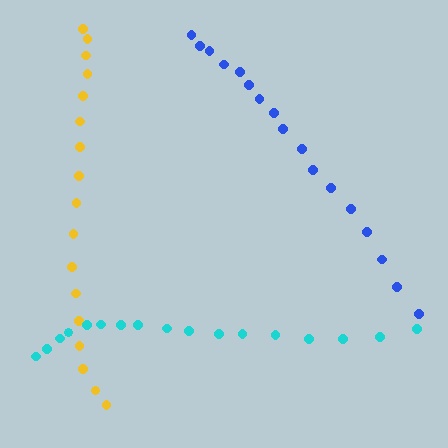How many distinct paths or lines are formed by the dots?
There are 3 distinct paths.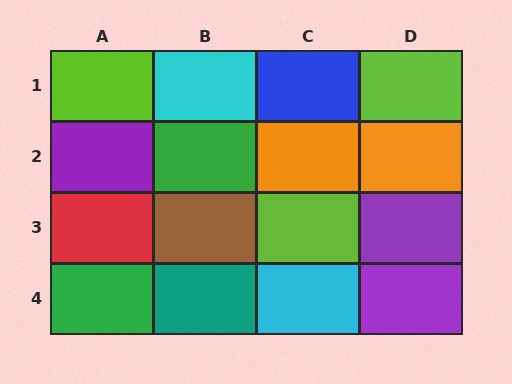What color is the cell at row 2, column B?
Green.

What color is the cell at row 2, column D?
Orange.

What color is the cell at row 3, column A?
Red.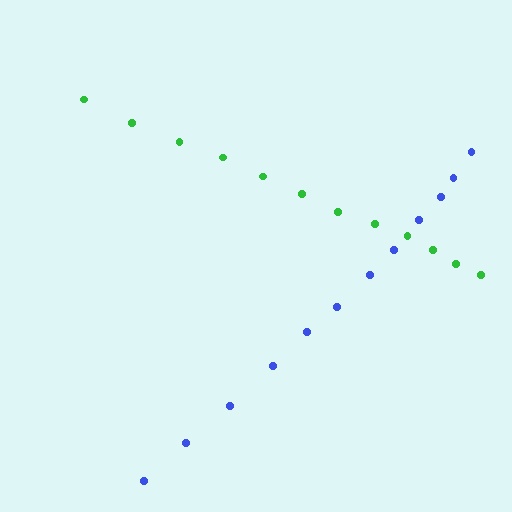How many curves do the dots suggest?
There are 2 distinct paths.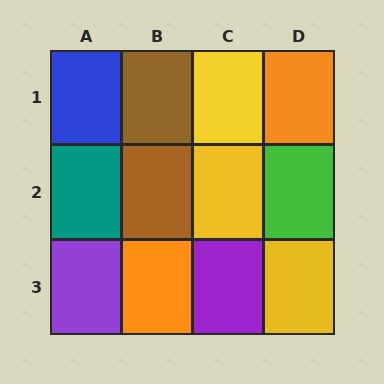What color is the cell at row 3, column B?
Orange.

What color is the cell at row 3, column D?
Yellow.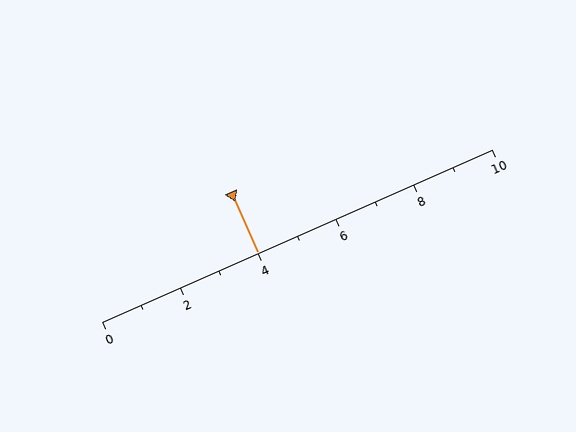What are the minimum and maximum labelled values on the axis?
The axis runs from 0 to 10.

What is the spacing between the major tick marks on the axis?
The major ticks are spaced 2 apart.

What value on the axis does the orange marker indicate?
The marker indicates approximately 4.